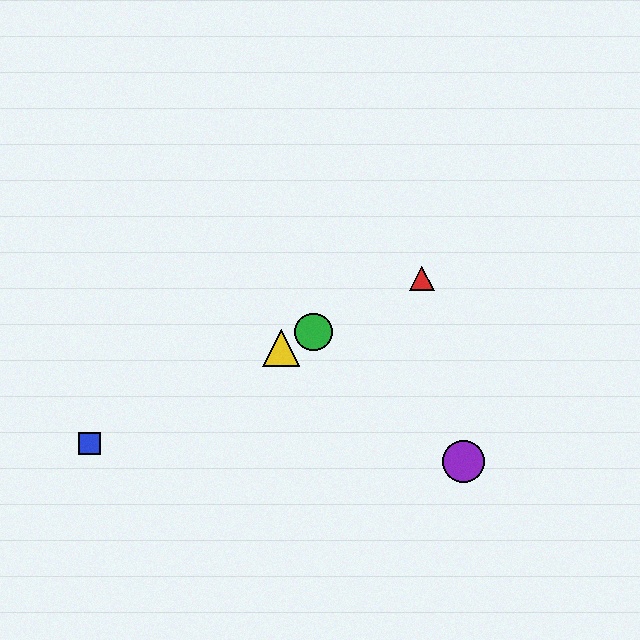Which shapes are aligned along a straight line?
The red triangle, the blue square, the green circle, the yellow triangle are aligned along a straight line.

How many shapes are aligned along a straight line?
4 shapes (the red triangle, the blue square, the green circle, the yellow triangle) are aligned along a straight line.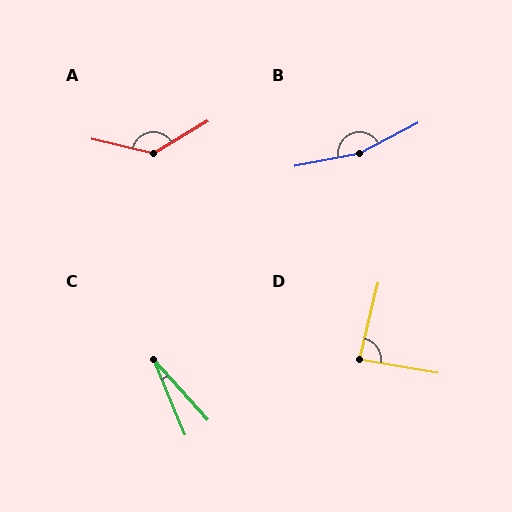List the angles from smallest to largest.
C (20°), D (86°), A (137°), B (164°).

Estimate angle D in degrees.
Approximately 86 degrees.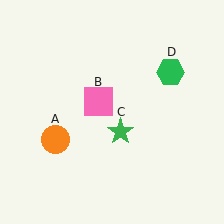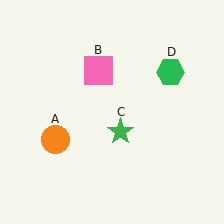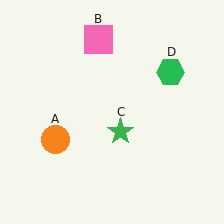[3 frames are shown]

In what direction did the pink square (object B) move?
The pink square (object B) moved up.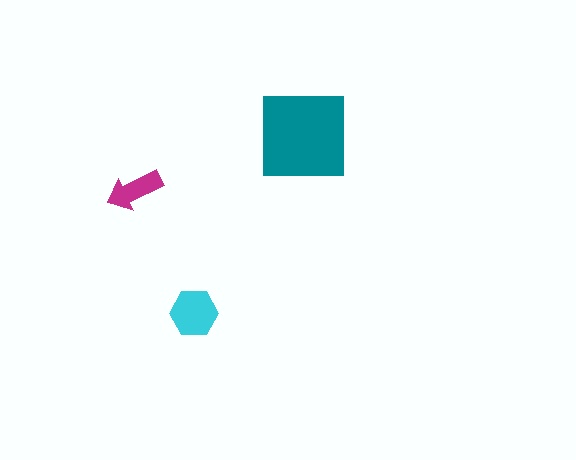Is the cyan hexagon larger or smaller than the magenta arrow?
Larger.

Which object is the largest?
The teal square.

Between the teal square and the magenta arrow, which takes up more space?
The teal square.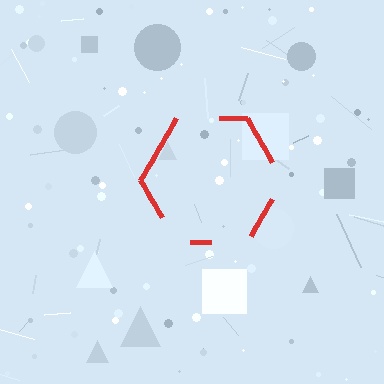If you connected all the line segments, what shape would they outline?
They would outline a hexagon.